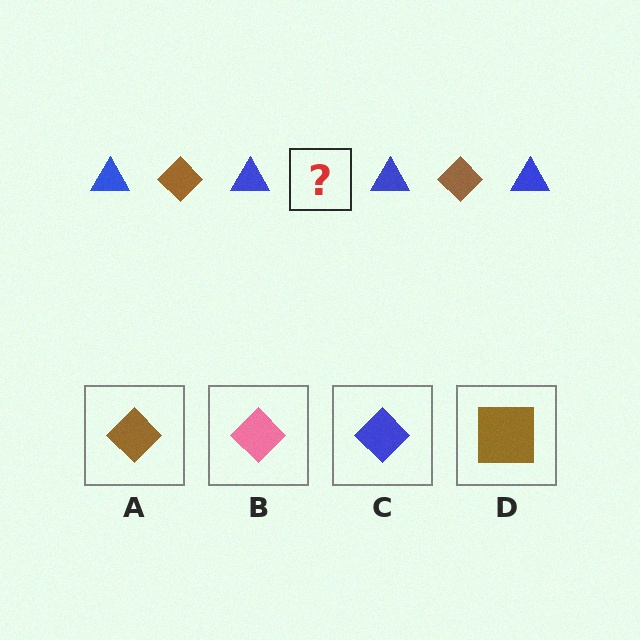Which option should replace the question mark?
Option A.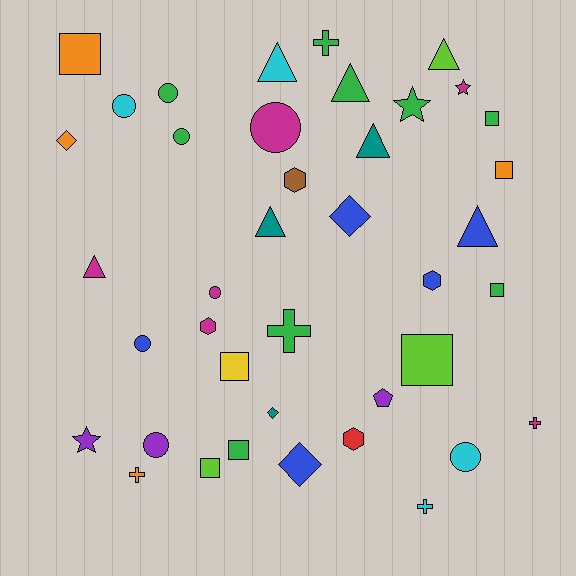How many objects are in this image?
There are 40 objects.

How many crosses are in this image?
There are 5 crosses.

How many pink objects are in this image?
There are no pink objects.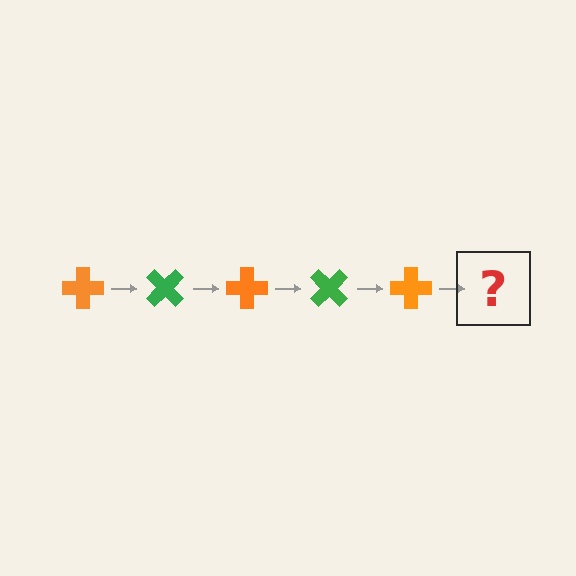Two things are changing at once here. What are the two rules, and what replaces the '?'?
The two rules are that it rotates 45 degrees each step and the color cycles through orange and green. The '?' should be a green cross, rotated 225 degrees from the start.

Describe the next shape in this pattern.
It should be a green cross, rotated 225 degrees from the start.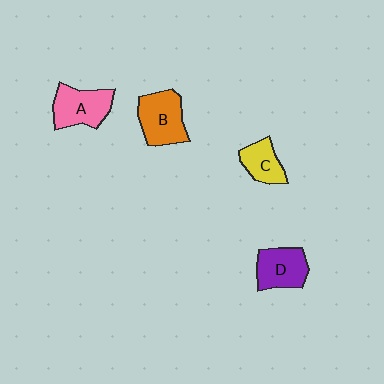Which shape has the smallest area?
Shape C (yellow).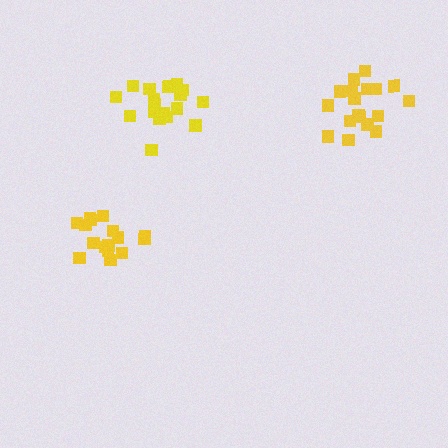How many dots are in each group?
Group 1: 19 dots, Group 2: 19 dots, Group 3: 16 dots (54 total).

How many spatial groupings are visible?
There are 3 spatial groupings.